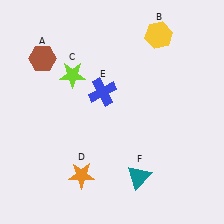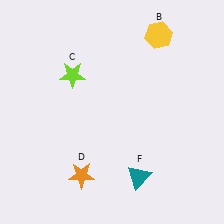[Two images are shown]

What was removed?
The brown hexagon (A), the blue cross (E) were removed in Image 2.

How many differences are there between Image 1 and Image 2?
There are 2 differences between the two images.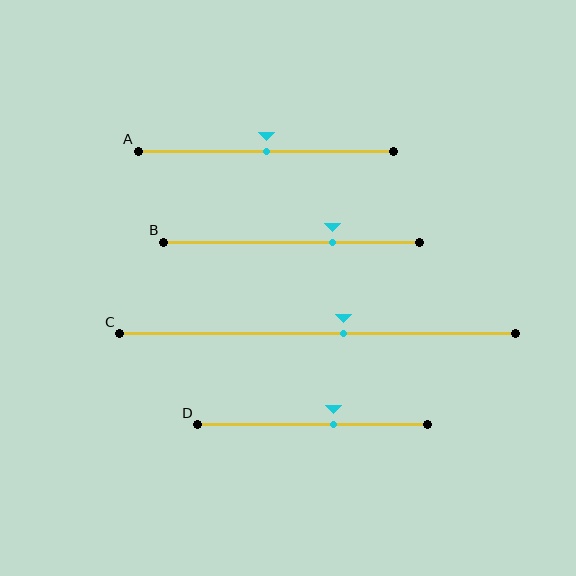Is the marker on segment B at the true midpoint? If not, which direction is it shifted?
No, the marker on segment B is shifted to the right by about 16% of the segment length.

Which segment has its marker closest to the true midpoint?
Segment A has its marker closest to the true midpoint.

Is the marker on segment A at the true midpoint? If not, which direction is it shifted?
Yes, the marker on segment A is at the true midpoint.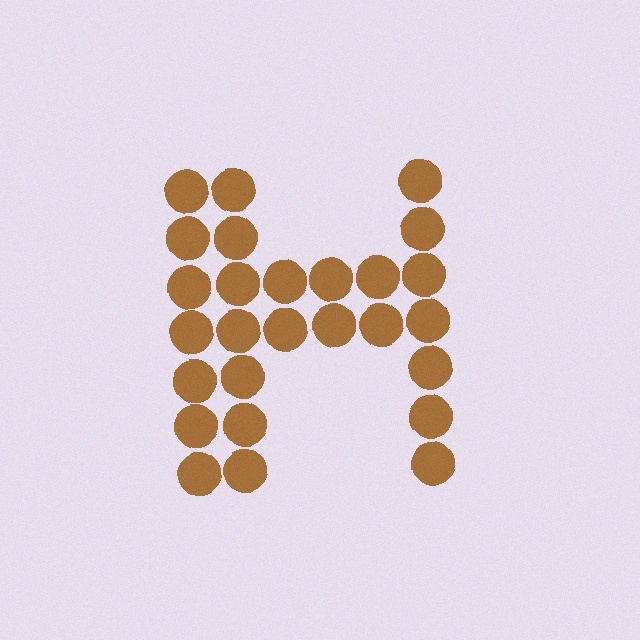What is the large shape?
The large shape is the letter H.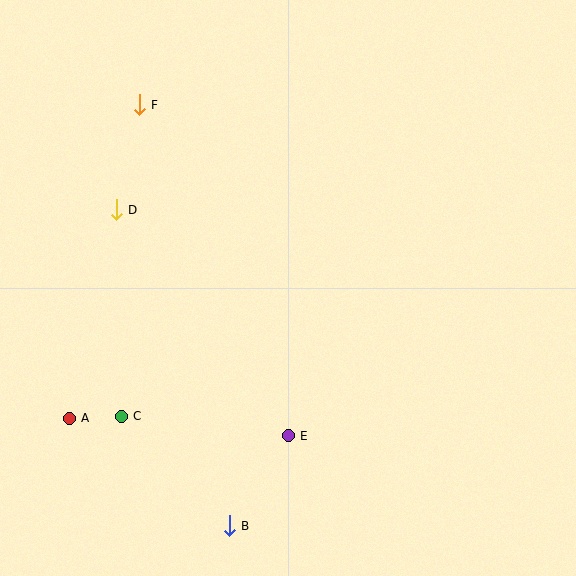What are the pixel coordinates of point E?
Point E is at (288, 436).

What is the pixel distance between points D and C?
The distance between D and C is 206 pixels.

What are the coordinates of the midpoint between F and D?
The midpoint between F and D is at (128, 157).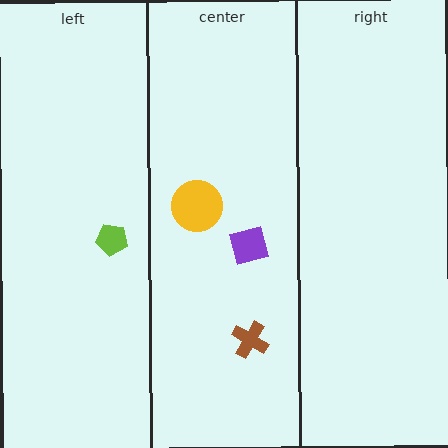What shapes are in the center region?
The brown cross, the purple square, the yellow circle.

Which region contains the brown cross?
The center region.